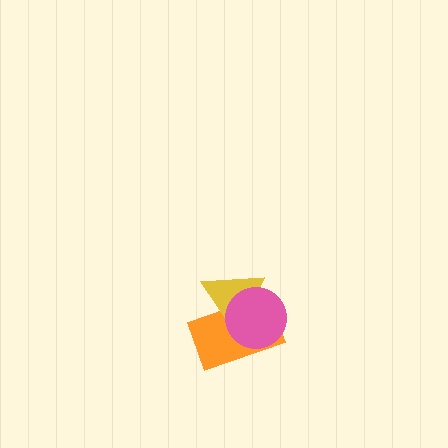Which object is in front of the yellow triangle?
The pink circle is in front of the yellow triangle.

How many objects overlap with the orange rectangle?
2 objects overlap with the orange rectangle.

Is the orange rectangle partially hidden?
Yes, it is partially covered by another shape.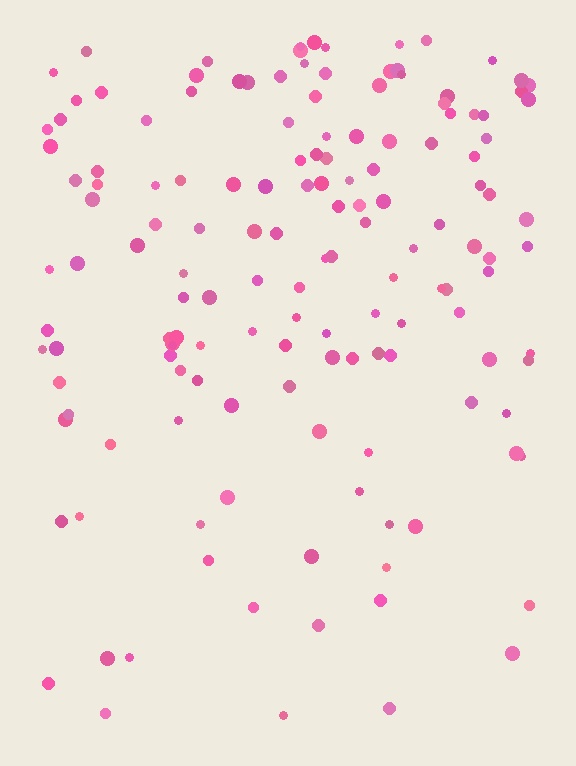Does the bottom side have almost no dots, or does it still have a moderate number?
Still a moderate number, just noticeably fewer than the top.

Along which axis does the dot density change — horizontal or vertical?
Vertical.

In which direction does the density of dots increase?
From bottom to top, with the top side densest.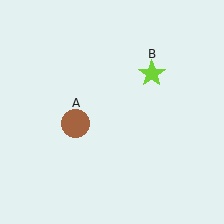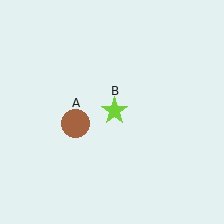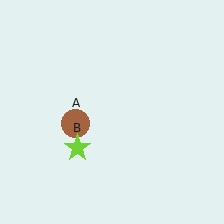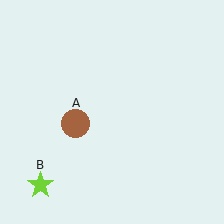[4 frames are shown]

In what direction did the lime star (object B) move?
The lime star (object B) moved down and to the left.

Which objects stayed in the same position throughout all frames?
Brown circle (object A) remained stationary.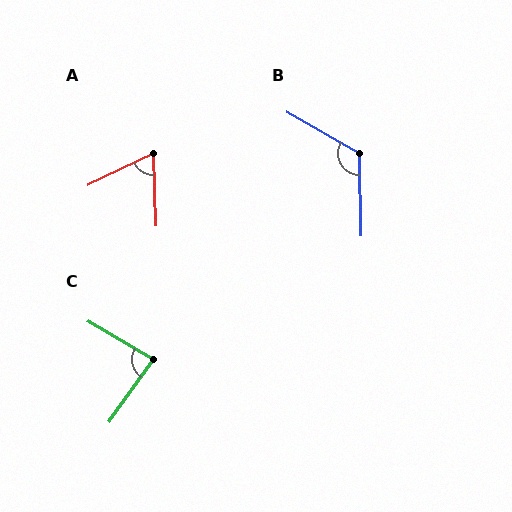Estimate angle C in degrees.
Approximately 85 degrees.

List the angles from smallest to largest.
A (66°), C (85°), B (121°).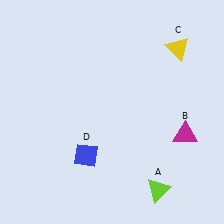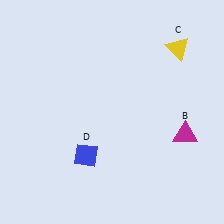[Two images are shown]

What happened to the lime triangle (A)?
The lime triangle (A) was removed in Image 2. It was in the bottom-right area of Image 1.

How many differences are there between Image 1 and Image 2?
There is 1 difference between the two images.